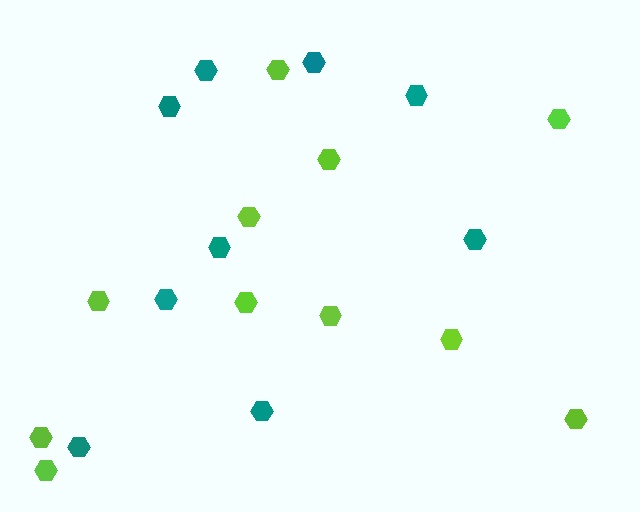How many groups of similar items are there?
There are 2 groups: one group of teal hexagons (9) and one group of lime hexagons (11).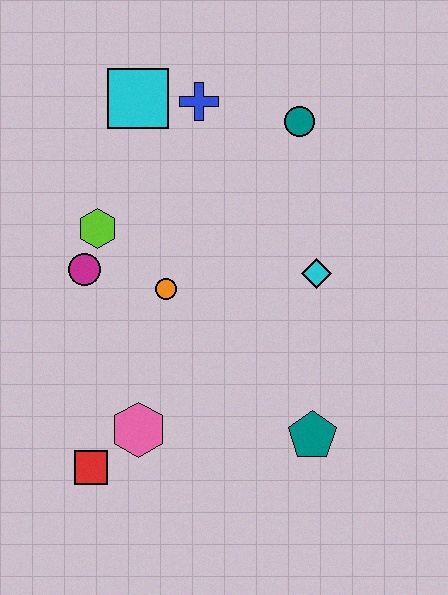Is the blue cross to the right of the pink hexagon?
Yes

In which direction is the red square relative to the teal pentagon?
The red square is to the left of the teal pentagon.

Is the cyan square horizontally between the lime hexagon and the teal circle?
Yes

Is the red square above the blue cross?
No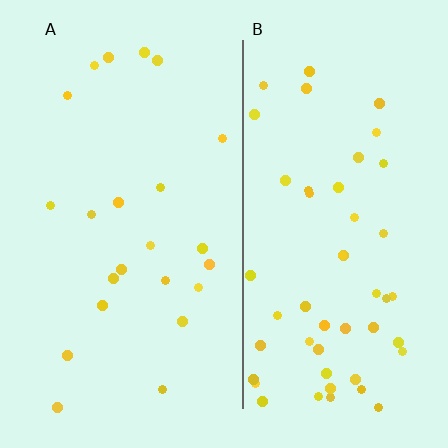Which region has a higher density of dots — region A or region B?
B (the right).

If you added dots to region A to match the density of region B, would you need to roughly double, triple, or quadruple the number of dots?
Approximately double.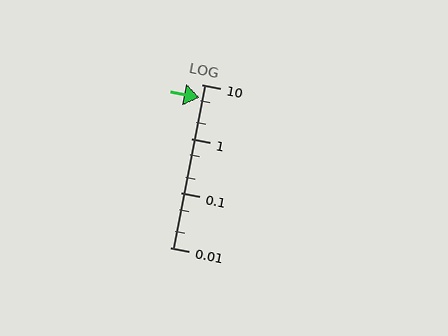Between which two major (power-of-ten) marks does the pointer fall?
The pointer is between 1 and 10.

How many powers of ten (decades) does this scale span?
The scale spans 3 decades, from 0.01 to 10.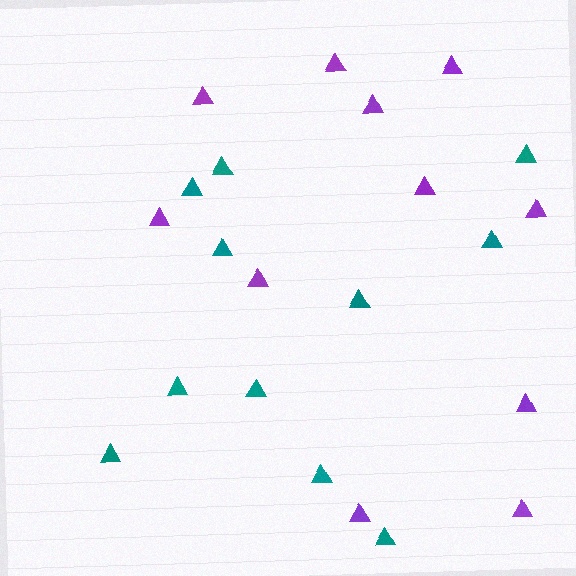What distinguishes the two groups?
There are 2 groups: one group of purple triangles (11) and one group of teal triangles (11).